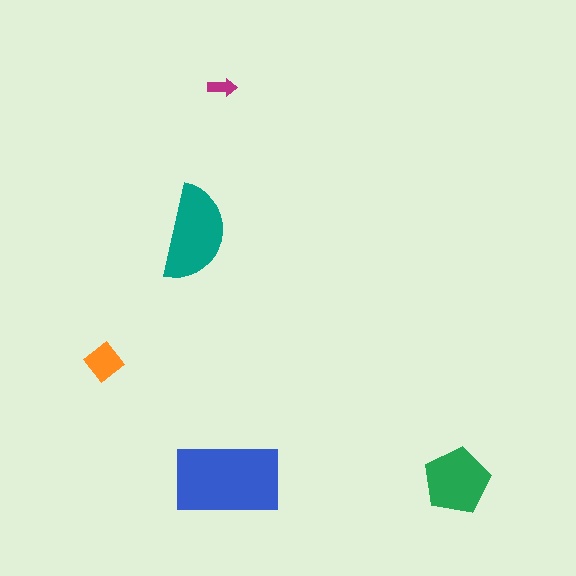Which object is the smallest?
The magenta arrow.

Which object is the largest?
The blue rectangle.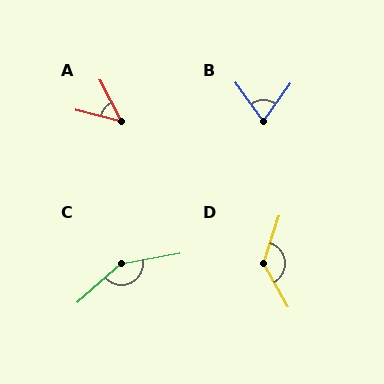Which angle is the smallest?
A, at approximately 48 degrees.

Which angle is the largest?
C, at approximately 149 degrees.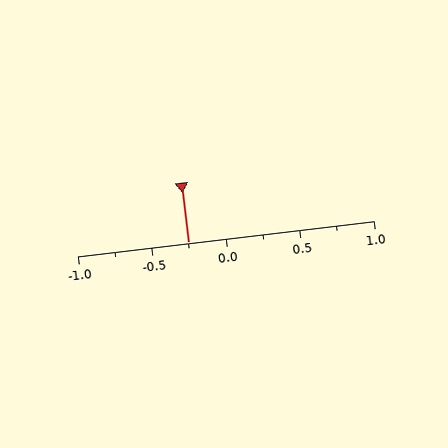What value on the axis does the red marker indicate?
The marker indicates approximately -0.25.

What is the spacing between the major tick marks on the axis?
The major ticks are spaced 0.5 apart.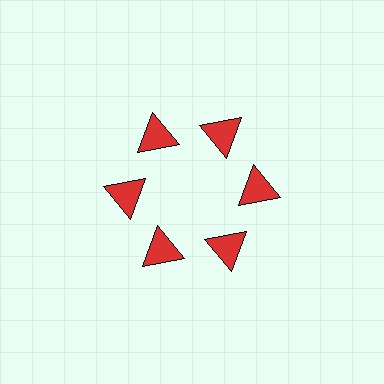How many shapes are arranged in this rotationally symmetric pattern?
There are 6 shapes, arranged in 6 groups of 1.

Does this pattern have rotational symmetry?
Yes, this pattern has 6-fold rotational symmetry. It looks the same after rotating 60 degrees around the center.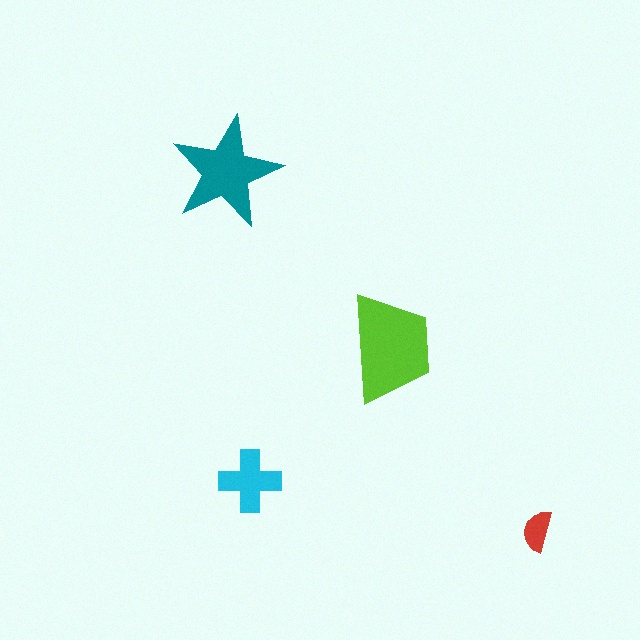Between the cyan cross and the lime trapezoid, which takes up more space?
The lime trapezoid.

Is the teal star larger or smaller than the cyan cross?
Larger.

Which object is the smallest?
The red semicircle.